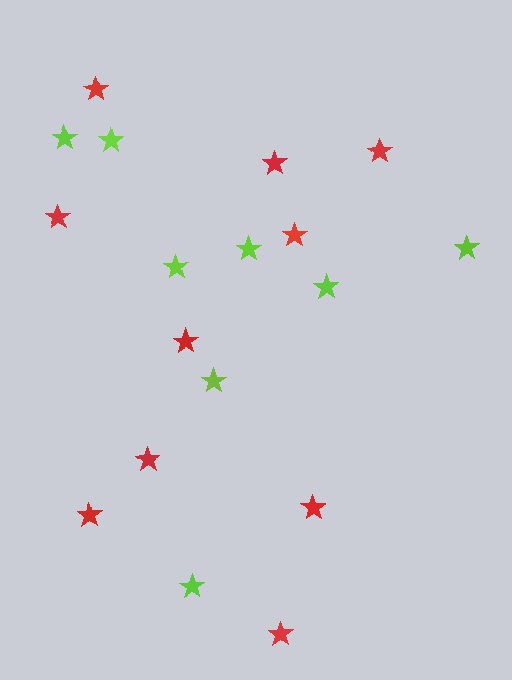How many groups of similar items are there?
There are 2 groups: one group of lime stars (8) and one group of red stars (10).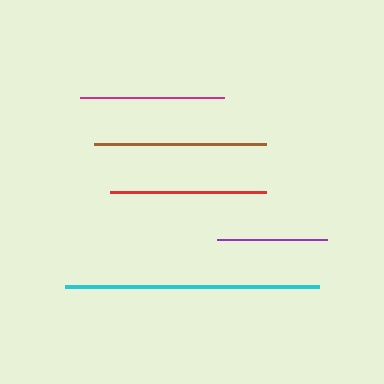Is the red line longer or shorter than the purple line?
The red line is longer than the purple line.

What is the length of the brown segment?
The brown segment is approximately 173 pixels long.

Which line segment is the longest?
The cyan line is the longest at approximately 253 pixels.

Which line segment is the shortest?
The purple line is the shortest at approximately 110 pixels.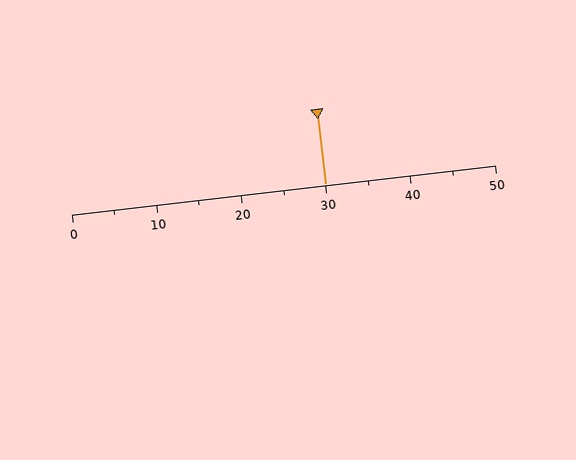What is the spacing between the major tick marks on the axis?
The major ticks are spaced 10 apart.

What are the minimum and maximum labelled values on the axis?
The axis runs from 0 to 50.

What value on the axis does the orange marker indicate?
The marker indicates approximately 30.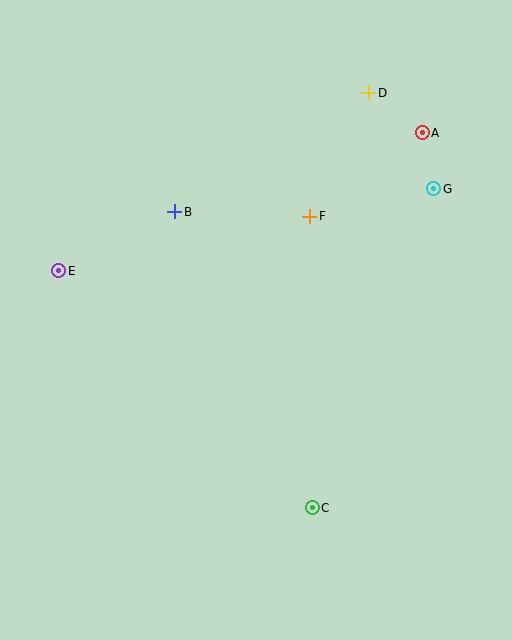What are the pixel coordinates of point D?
Point D is at (369, 93).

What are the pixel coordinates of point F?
Point F is at (310, 216).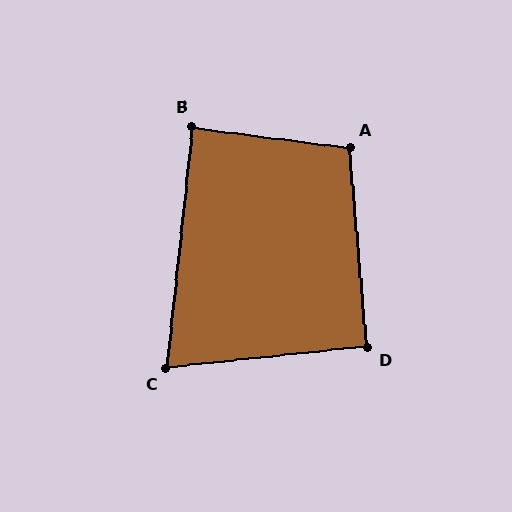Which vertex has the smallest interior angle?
C, at approximately 78 degrees.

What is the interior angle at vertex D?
Approximately 91 degrees (approximately right).